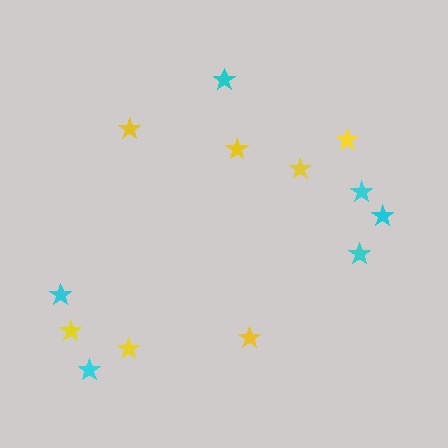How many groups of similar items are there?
There are 2 groups: one group of yellow stars (7) and one group of cyan stars (6).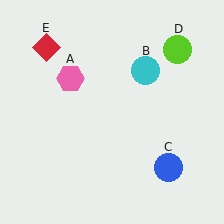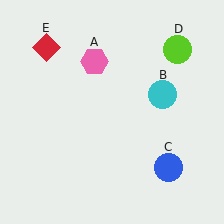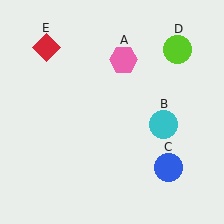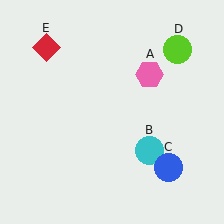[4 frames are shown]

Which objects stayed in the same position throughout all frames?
Blue circle (object C) and lime circle (object D) and red diamond (object E) remained stationary.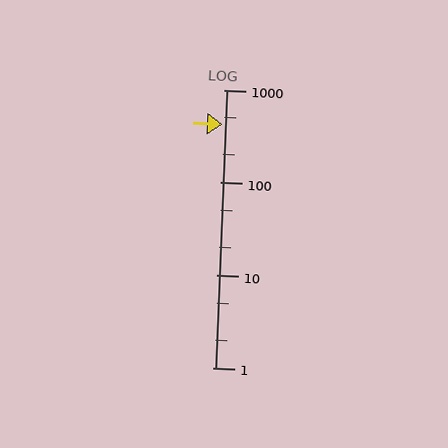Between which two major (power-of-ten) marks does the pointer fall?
The pointer is between 100 and 1000.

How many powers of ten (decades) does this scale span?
The scale spans 3 decades, from 1 to 1000.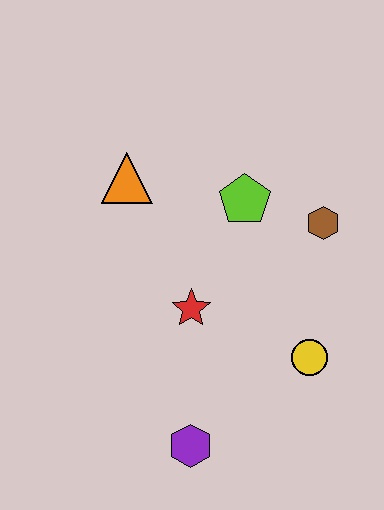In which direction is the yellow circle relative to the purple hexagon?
The yellow circle is to the right of the purple hexagon.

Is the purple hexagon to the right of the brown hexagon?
No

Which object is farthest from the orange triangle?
The purple hexagon is farthest from the orange triangle.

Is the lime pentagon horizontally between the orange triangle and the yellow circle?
Yes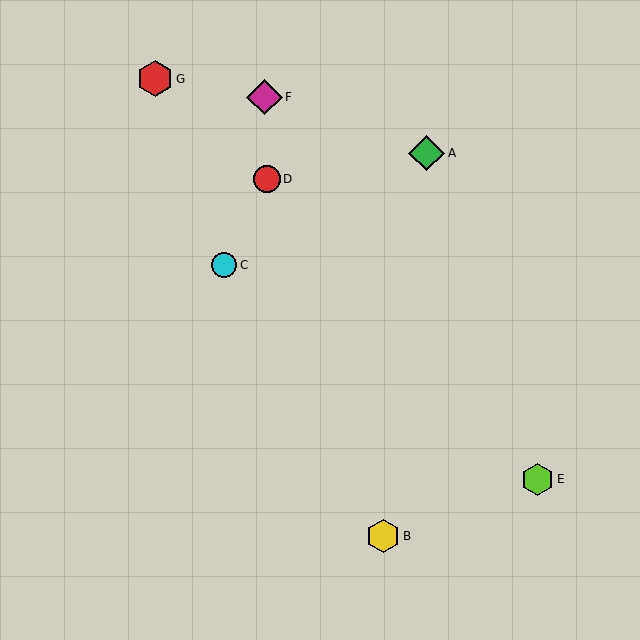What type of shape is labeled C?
Shape C is a cyan circle.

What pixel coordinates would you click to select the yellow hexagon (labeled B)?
Click at (383, 536) to select the yellow hexagon B.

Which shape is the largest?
The red hexagon (labeled G) is the largest.